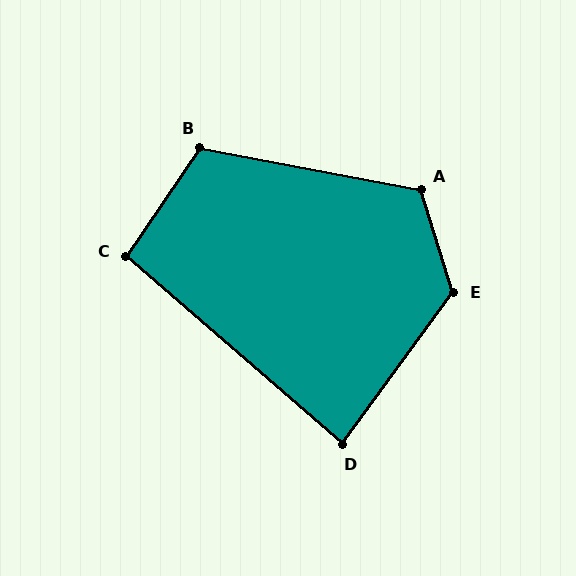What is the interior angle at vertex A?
Approximately 118 degrees (obtuse).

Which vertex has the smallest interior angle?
D, at approximately 85 degrees.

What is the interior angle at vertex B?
Approximately 114 degrees (obtuse).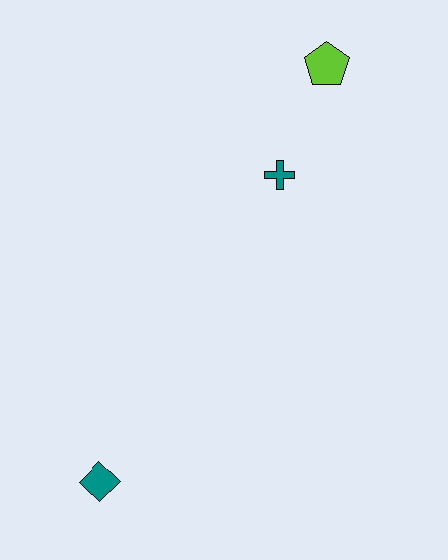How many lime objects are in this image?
There is 1 lime object.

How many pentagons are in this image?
There is 1 pentagon.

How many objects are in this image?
There are 3 objects.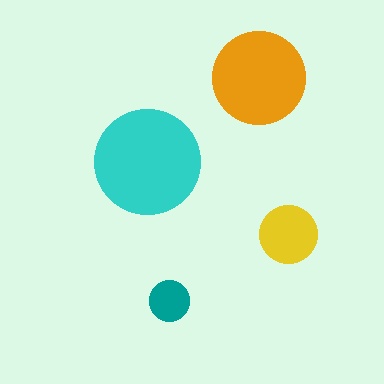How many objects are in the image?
There are 4 objects in the image.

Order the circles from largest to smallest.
the cyan one, the orange one, the yellow one, the teal one.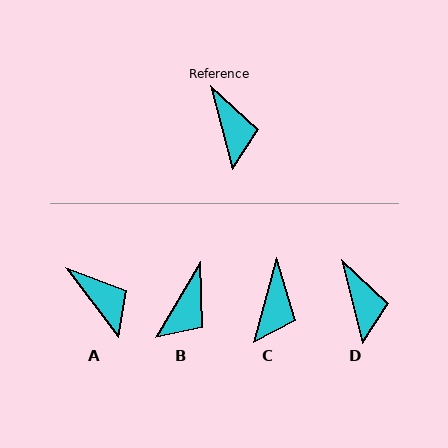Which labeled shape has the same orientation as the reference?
D.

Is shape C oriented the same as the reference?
No, it is off by about 29 degrees.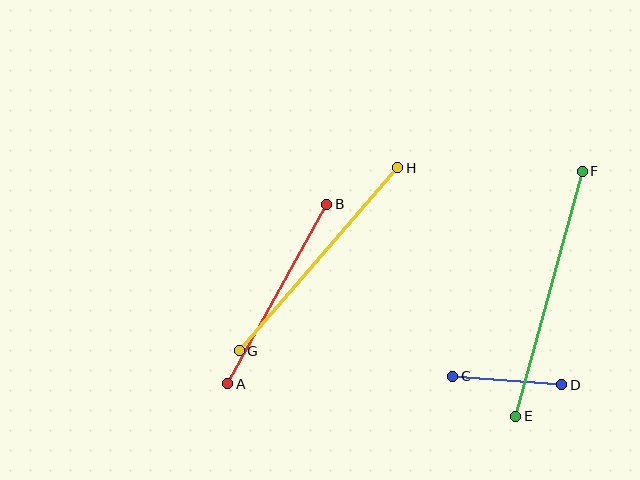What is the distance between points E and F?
The distance is approximately 254 pixels.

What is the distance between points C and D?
The distance is approximately 109 pixels.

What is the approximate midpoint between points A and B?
The midpoint is at approximately (277, 294) pixels.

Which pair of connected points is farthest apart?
Points E and F are farthest apart.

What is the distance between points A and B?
The distance is approximately 205 pixels.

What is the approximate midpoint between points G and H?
The midpoint is at approximately (319, 259) pixels.